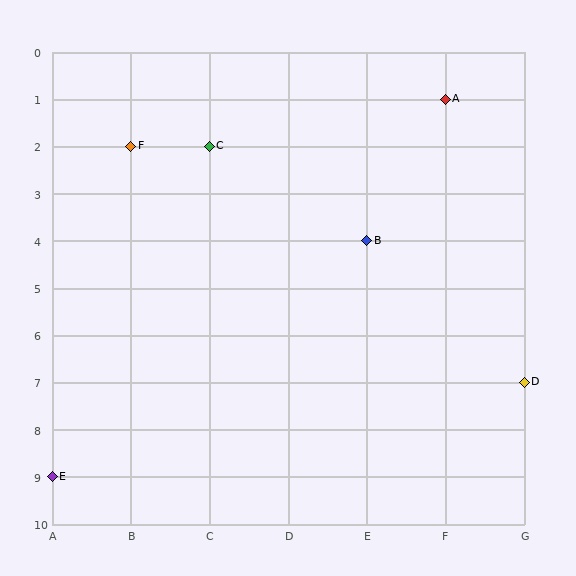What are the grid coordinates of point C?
Point C is at grid coordinates (C, 2).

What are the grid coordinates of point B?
Point B is at grid coordinates (E, 4).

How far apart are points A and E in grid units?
Points A and E are 5 columns and 8 rows apart (about 9.4 grid units diagonally).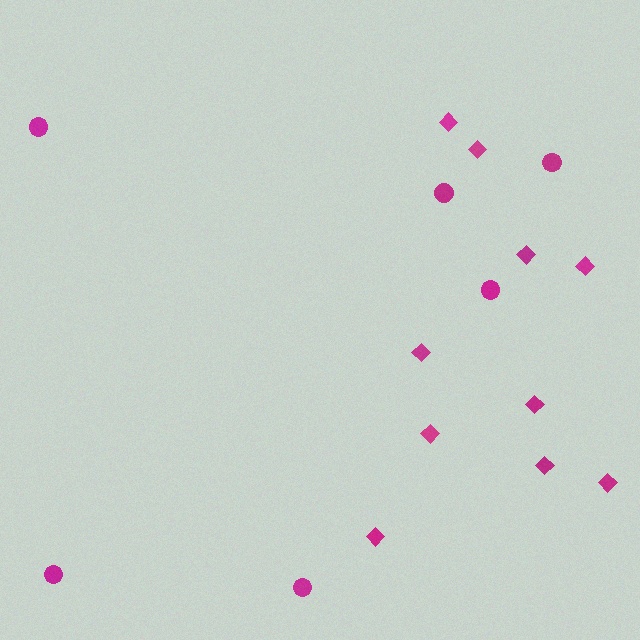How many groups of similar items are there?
There are 2 groups: one group of diamonds (10) and one group of circles (6).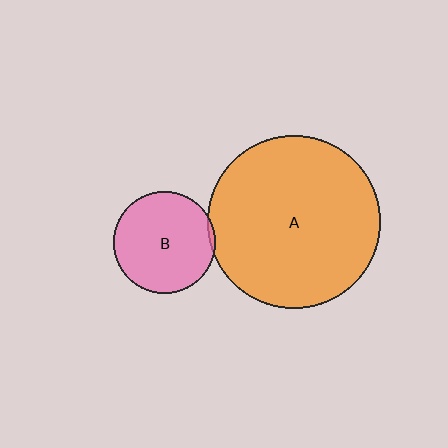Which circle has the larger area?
Circle A (orange).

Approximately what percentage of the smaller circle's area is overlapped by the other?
Approximately 5%.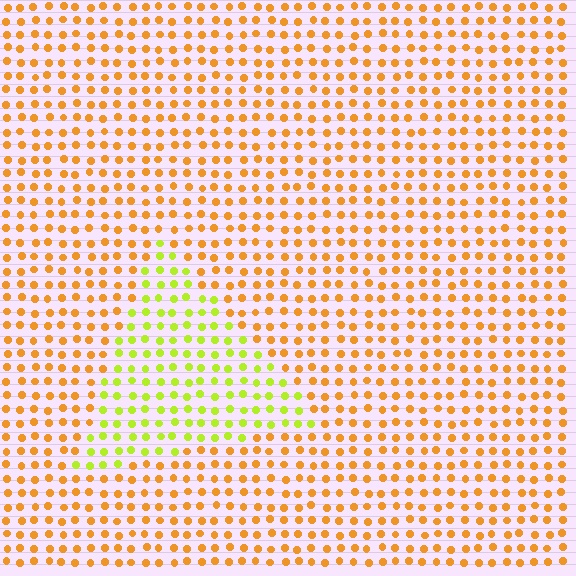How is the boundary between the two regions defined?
The boundary is defined purely by a slight shift in hue (about 46 degrees). Spacing, size, and orientation are identical on both sides.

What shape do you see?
I see a triangle.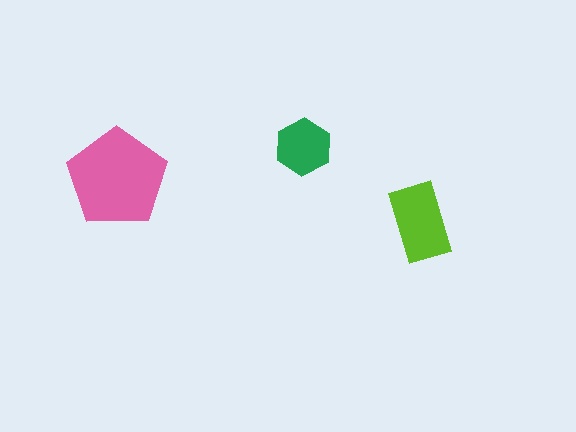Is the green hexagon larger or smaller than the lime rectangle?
Smaller.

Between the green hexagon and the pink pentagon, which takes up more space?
The pink pentagon.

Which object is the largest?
The pink pentagon.